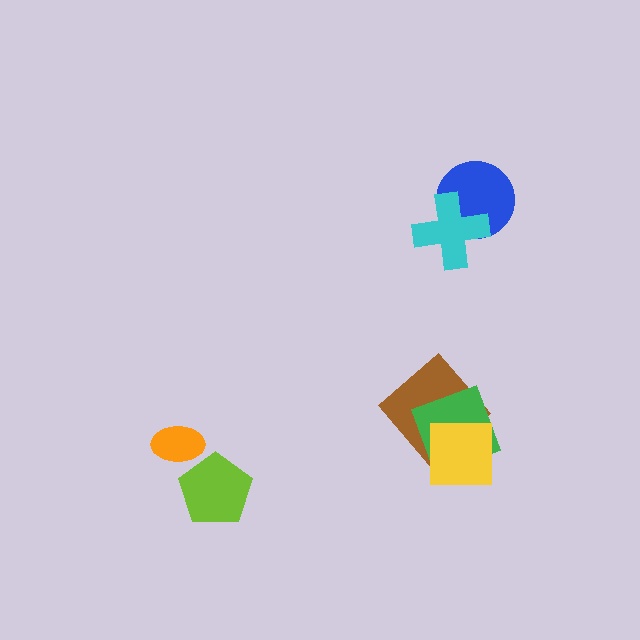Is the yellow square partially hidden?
No, no other shape covers it.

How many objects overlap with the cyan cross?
1 object overlaps with the cyan cross.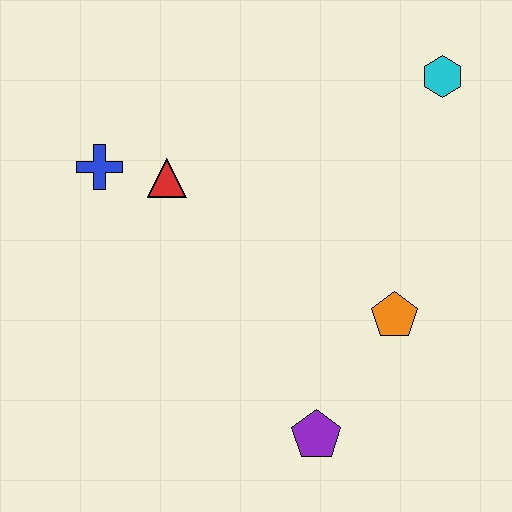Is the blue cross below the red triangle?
No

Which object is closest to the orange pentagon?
The purple pentagon is closest to the orange pentagon.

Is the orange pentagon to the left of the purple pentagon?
No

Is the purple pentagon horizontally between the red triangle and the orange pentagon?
Yes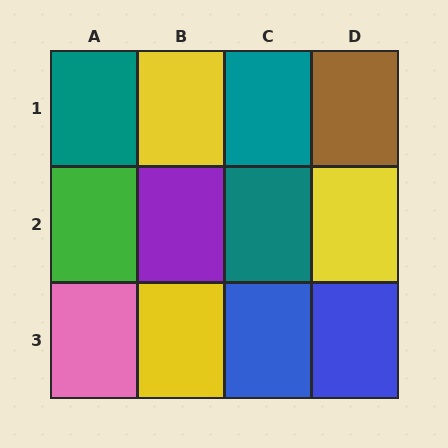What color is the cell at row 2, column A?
Green.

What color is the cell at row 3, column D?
Blue.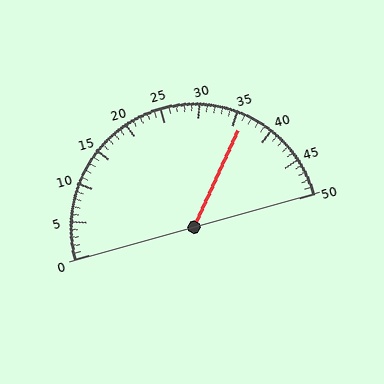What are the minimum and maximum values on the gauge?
The gauge ranges from 0 to 50.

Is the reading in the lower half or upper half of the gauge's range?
The reading is in the upper half of the range (0 to 50).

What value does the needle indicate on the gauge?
The needle indicates approximately 36.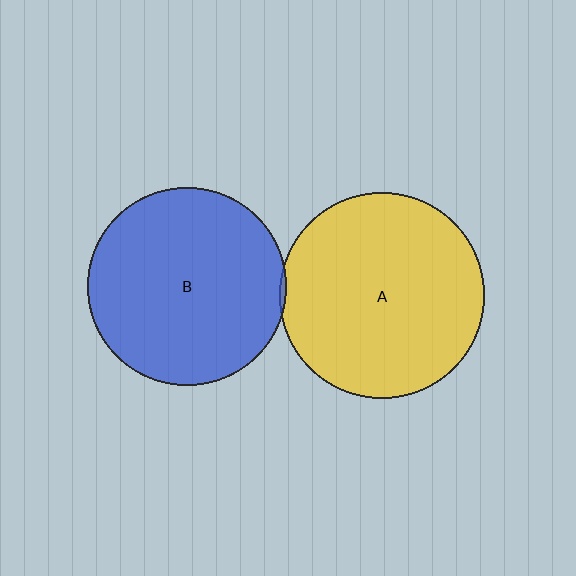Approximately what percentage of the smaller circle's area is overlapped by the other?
Approximately 5%.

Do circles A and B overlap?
Yes.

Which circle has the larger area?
Circle A (yellow).